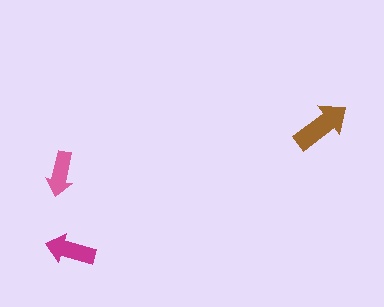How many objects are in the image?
There are 3 objects in the image.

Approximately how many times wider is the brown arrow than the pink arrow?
About 1.5 times wider.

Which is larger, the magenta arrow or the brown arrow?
The brown one.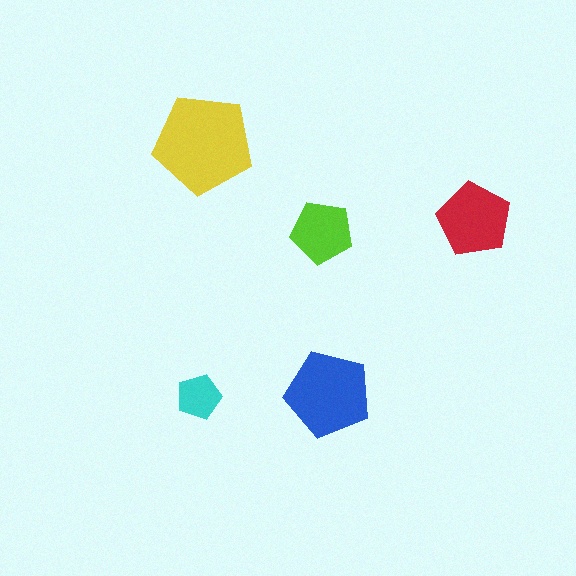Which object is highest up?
The yellow pentagon is topmost.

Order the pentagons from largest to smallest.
the yellow one, the blue one, the red one, the lime one, the cyan one.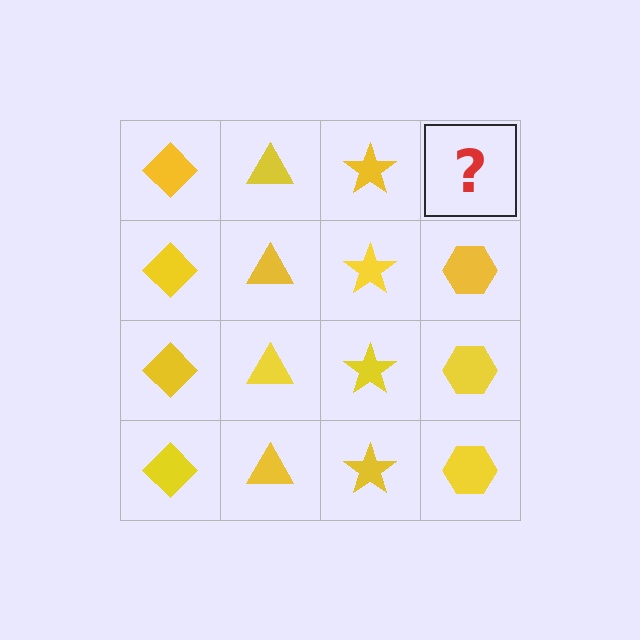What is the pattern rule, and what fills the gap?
The rule is that each column has a consistent shape. The gap should be filled with a yellow hexagon.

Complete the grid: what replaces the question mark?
The question mark should be replaced with a yellow hexagon.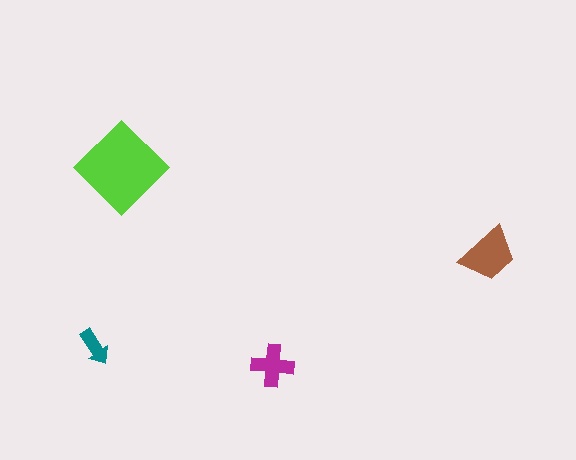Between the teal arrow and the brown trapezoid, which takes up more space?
The brown trapezoid.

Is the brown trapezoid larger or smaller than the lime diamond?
Smaller.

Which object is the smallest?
The teal arrow.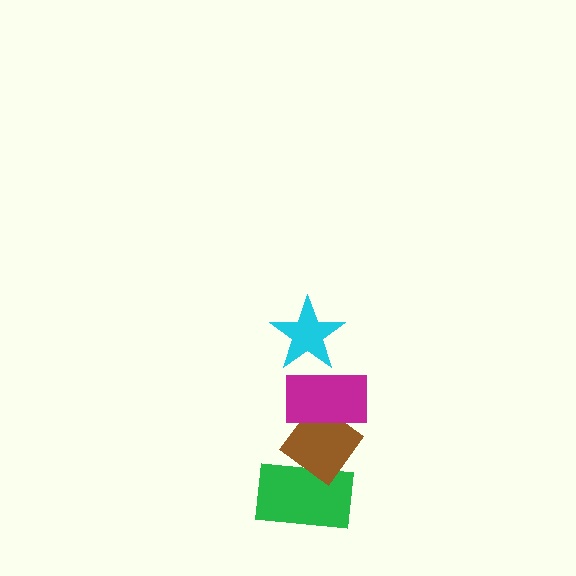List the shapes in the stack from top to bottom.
From top to bottom: the cyan star, the magenta rectangle, the brown diamond, the green rectangle.